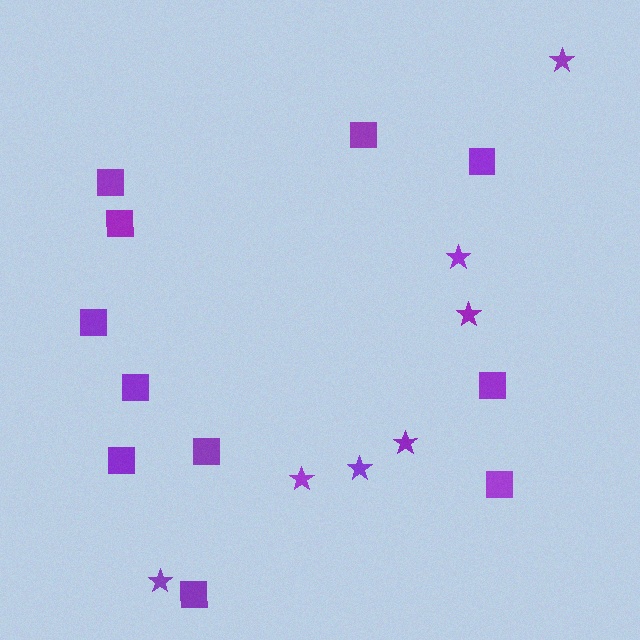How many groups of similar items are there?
There are 2 groups: one group of squares (11) and one group of stars (7).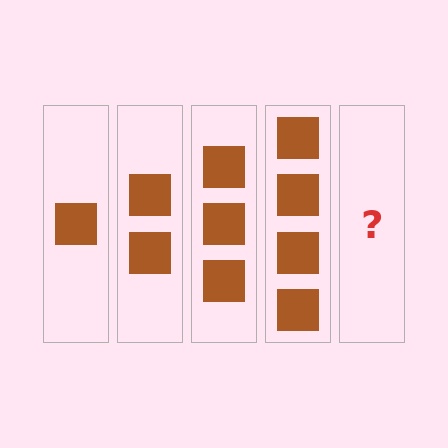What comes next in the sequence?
The next element should be 5 squares.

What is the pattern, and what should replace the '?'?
The pattern is that each step adds one more square. The '?' should be 5 squares.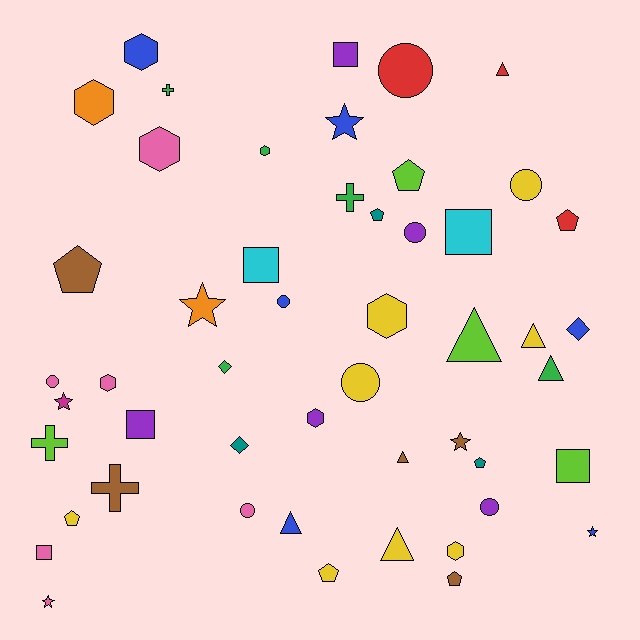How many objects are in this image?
There are 50 objects.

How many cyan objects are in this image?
There are 2 cyan objects.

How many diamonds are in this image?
There are 3 diamonds.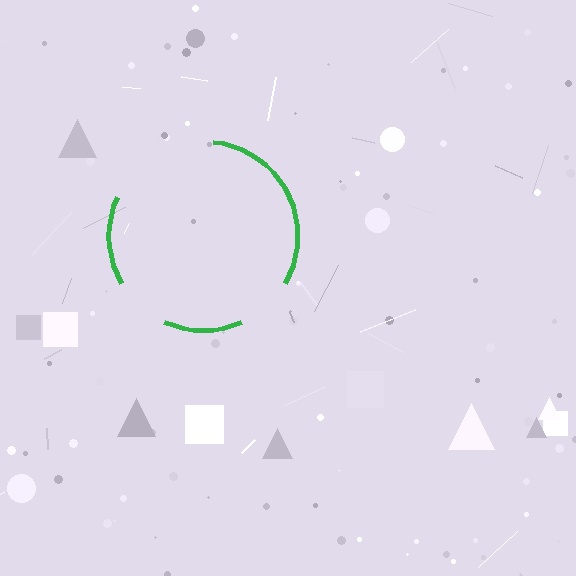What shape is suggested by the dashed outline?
The dashed outline suggests a circle.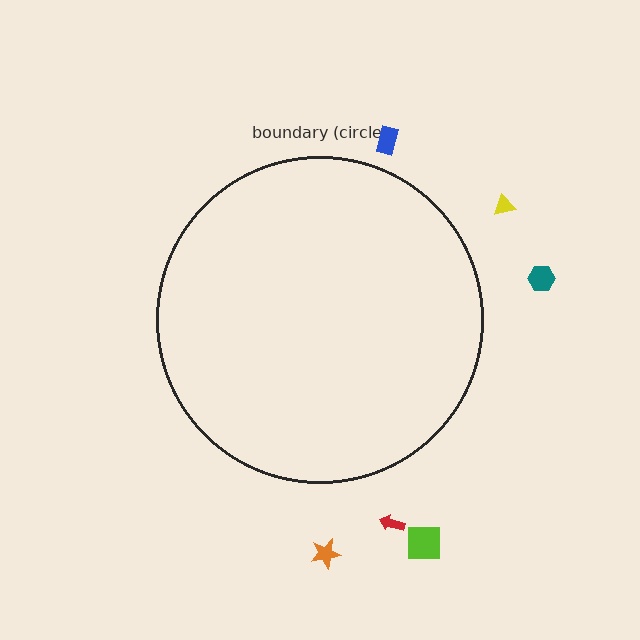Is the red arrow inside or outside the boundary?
Outside.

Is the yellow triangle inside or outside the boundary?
Outside.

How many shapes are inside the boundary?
0 inside, 6 outside.